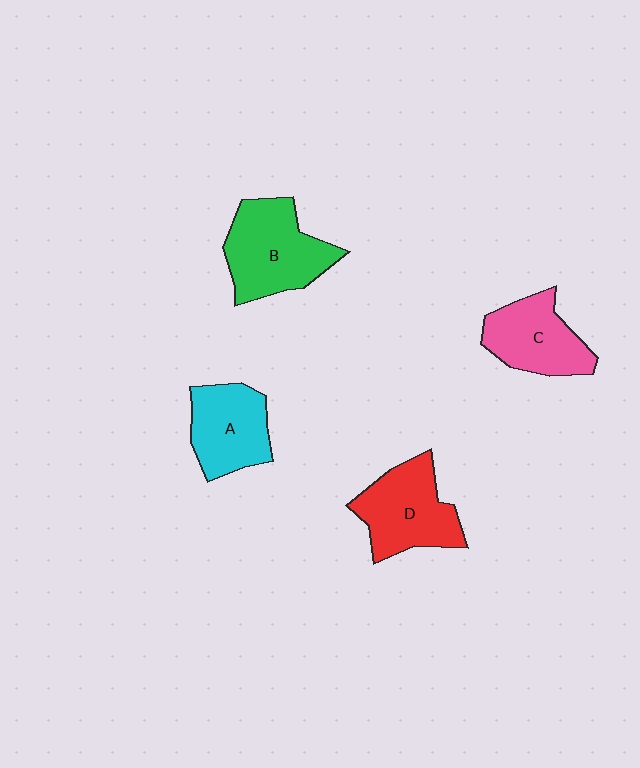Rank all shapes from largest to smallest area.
From largest to smallest: B (green), D (red), C (pink), A (cyan).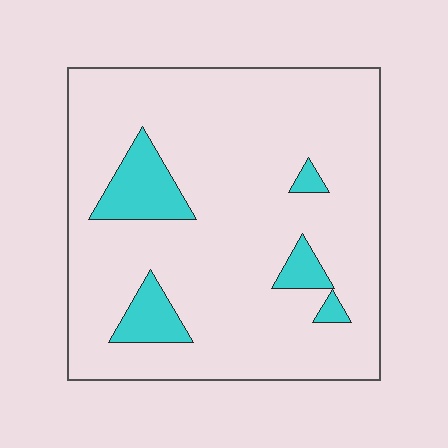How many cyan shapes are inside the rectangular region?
5.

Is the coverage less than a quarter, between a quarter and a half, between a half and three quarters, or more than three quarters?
Less than a quarter.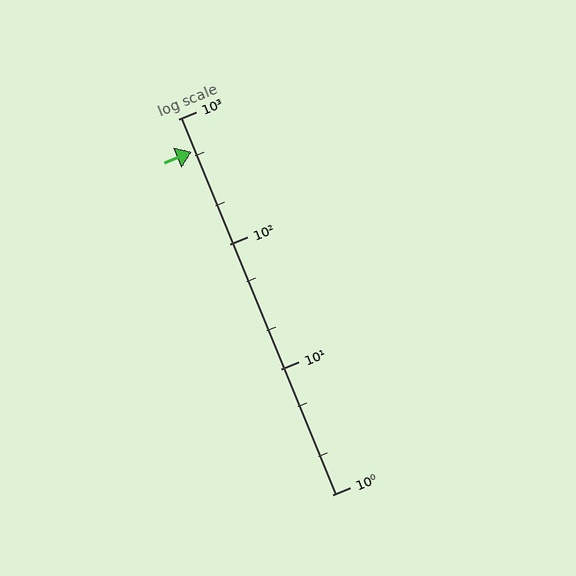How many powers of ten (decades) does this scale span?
The scale spans 3 decades, from 1 to 1000.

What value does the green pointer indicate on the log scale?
The pointer indicates approximately 550.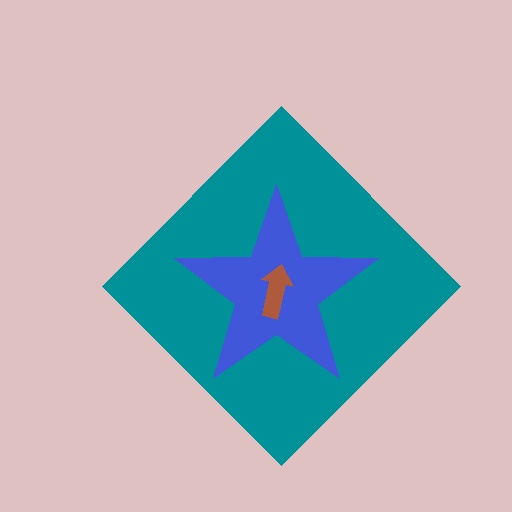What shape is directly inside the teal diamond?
The blue star.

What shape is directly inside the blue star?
The brown arrow.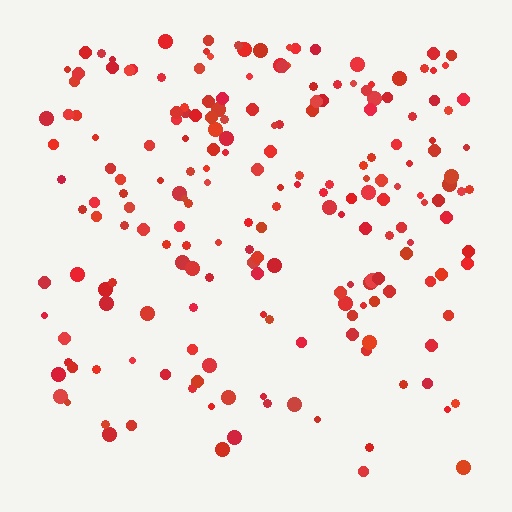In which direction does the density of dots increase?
From bottom to top, with the top side densest.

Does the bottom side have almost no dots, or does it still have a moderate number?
Still a moderate number, just noticeably fewer than the top.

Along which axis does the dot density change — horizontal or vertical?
Vertical.